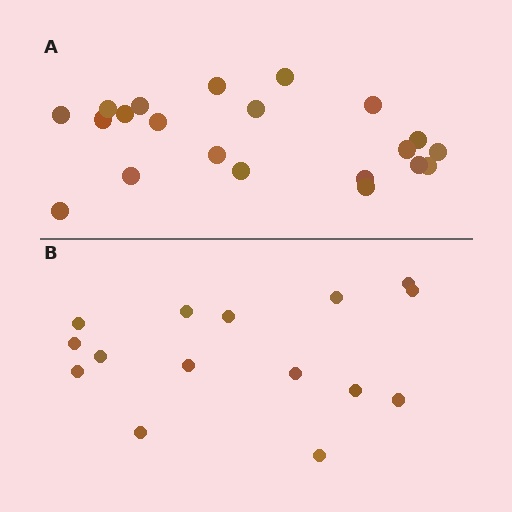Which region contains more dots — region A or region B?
Region A (the top region) has more dots.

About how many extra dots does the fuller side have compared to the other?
Region A has about 6 more dots than region B.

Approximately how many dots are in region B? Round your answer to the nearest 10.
About 20 dots. (The exact count is 15, which rounds to 20.)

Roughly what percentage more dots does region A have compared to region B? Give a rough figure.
About 40% more.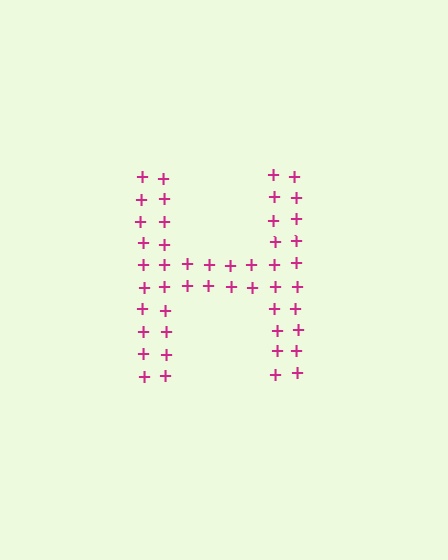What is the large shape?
The large shape is the letter H.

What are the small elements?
The small elements are plus signs.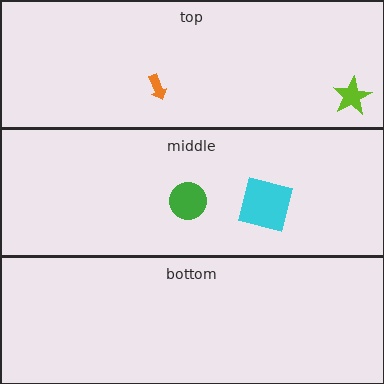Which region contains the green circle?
The middle region.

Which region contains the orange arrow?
The top region.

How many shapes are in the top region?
2.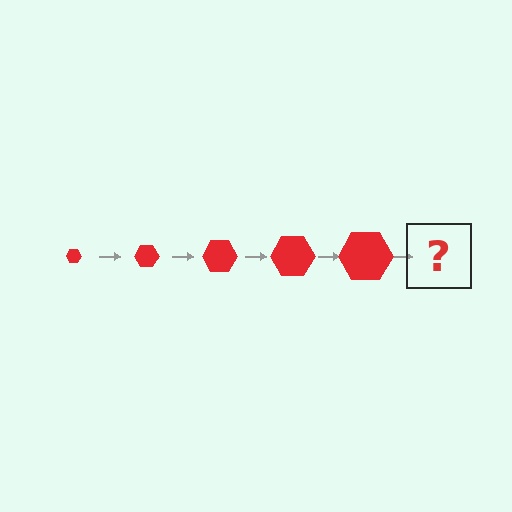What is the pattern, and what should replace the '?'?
The pattern is that the hexagon gets progressively larger each step. The '?' should be a red hexagon, larger than the previous one.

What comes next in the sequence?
The next element should be a red hexagon, larger than the previous one.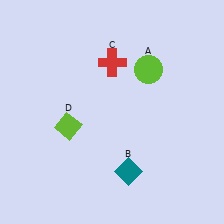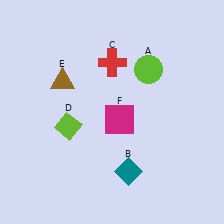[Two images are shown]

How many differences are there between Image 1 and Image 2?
There are 2 differences between the two images.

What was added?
A brown triangle (E), a magenta square (F) were added in Image 2.